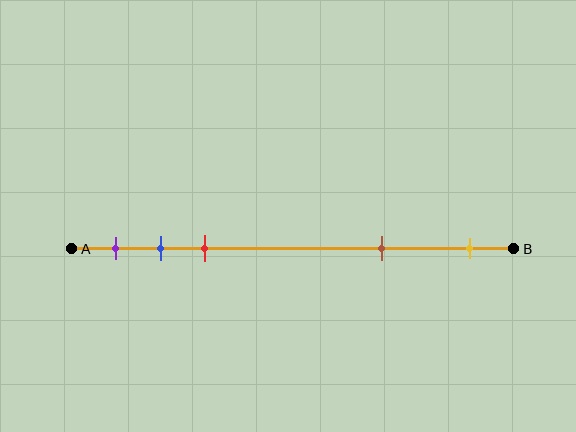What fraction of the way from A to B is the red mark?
The red mark is approximately 30% (0.3) of the way from A to B.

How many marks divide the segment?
There are 5 marks dividing the segment.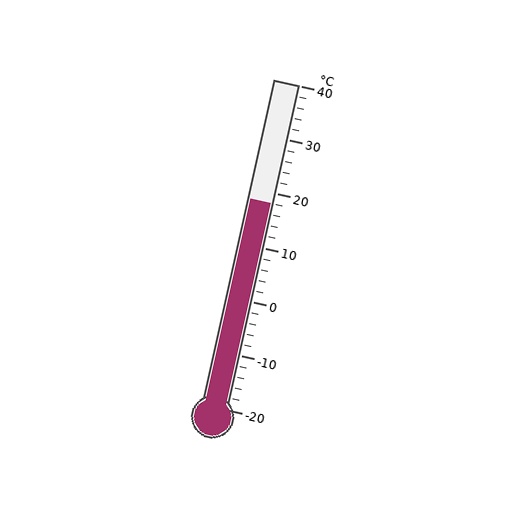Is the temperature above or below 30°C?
The temperature is below 30°C.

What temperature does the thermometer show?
The thermometer shows approximately 18°C.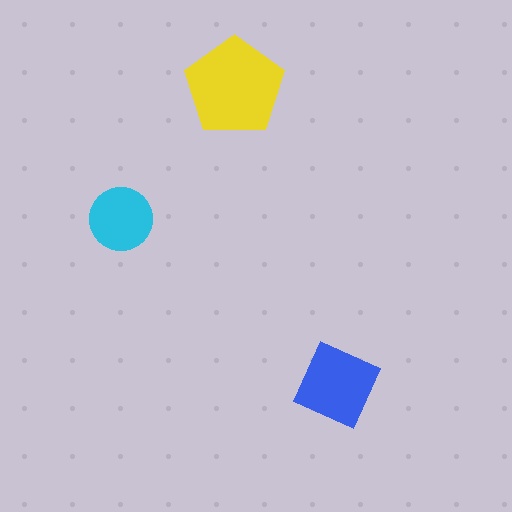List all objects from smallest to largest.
The cyan circle, the blue square, the yellow pentagon.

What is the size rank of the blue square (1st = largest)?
2nd.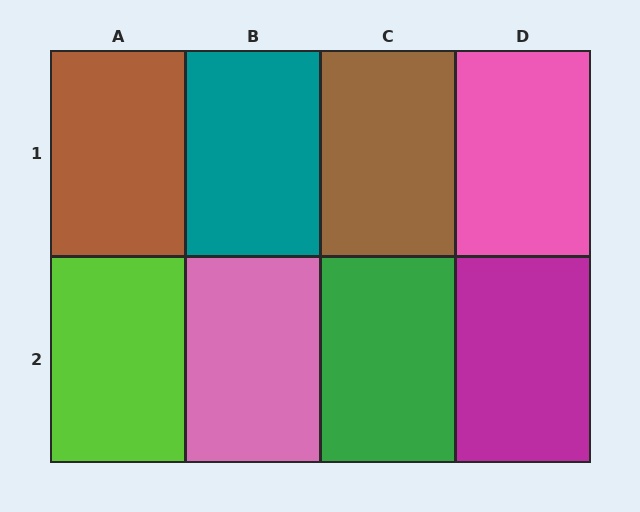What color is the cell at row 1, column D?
Pink.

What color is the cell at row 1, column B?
Teal.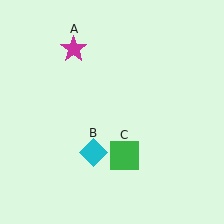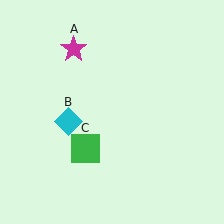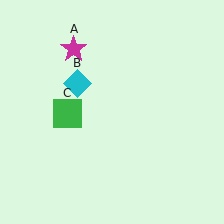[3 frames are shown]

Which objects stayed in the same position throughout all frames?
Magenta star (object A) remained stationary.